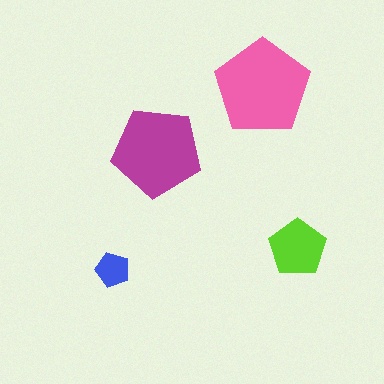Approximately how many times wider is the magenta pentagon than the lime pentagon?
About 1.5 times wider.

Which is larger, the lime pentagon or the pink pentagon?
The pink one.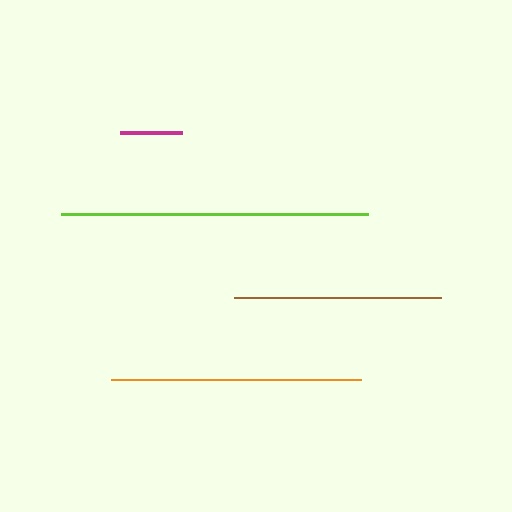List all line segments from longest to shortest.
From longest to shortest: lime, orange, brown, magenta.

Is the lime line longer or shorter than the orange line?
The lime line is longer than the orange line.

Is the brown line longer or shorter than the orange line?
The orange line is longer than the brown line.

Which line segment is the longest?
The lime line is the longest at approximately 306 pixels.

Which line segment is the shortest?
The magenta line is the shortest at approximately 62 pixels.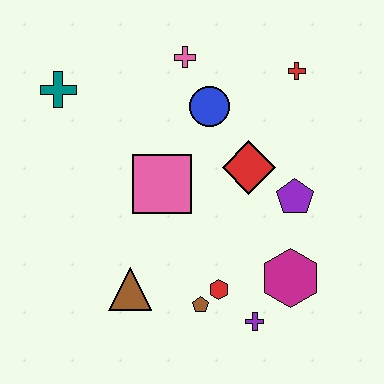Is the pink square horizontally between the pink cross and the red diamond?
No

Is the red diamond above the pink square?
Yes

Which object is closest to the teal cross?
The pink cross is closest to the teal cross.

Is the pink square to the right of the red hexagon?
No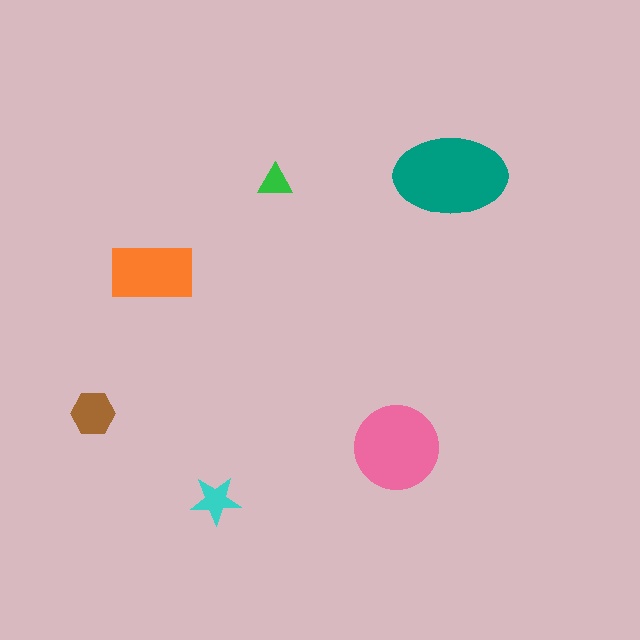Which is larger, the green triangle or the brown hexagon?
The brown hexagon.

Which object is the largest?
The teal ellipse.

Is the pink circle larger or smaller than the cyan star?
Larger.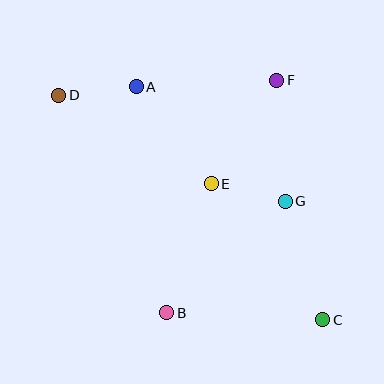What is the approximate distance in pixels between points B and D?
The distance between B and D is approximately 243 pixels.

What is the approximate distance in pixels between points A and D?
The distance between A and D is approximately 78 pixels.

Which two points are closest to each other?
Points E and G are closest to each other.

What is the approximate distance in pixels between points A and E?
The distance between A and E is approximately 122 pixels.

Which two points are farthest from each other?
Points C and D are farthest from each other.